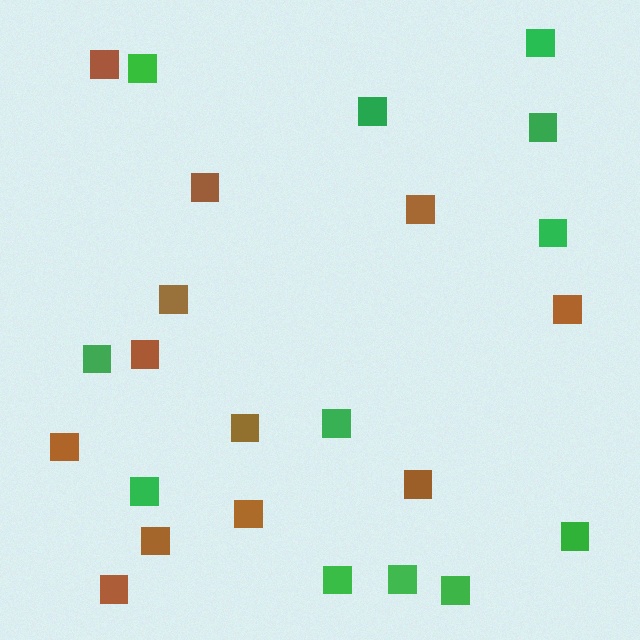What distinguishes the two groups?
There are 2 groups: one group of brown squares (12) and one group of green squares (12).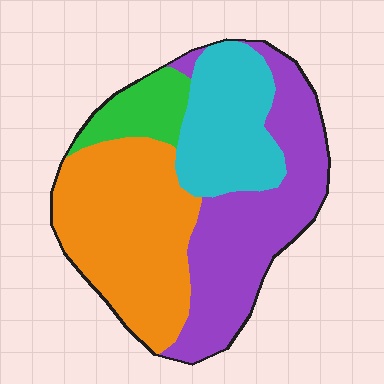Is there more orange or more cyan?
Orange.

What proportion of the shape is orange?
Orange covers roughly 35% of the shape.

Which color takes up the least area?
Green, at roughly 10%.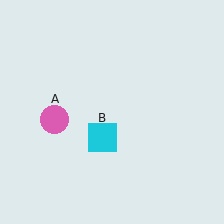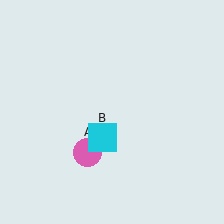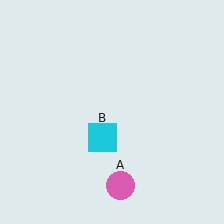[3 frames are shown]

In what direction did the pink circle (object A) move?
The pink circle (object A) moved down and to the right.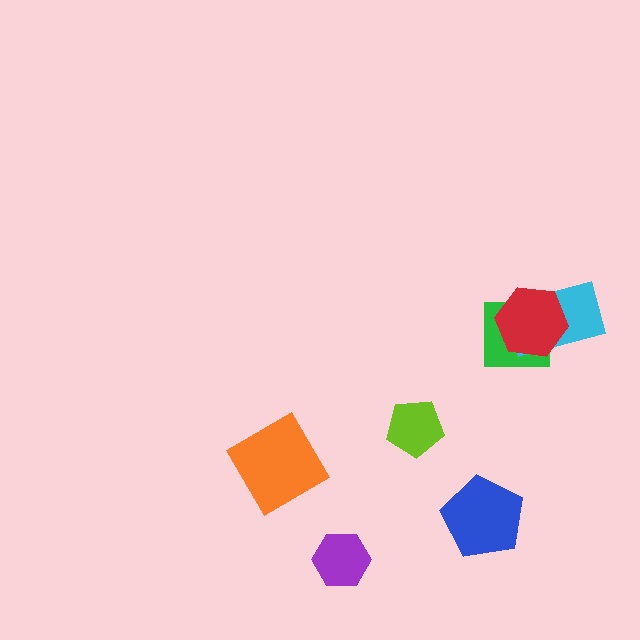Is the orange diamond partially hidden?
No, no other shape covers it.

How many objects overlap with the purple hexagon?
0 objects overlap with the purple hexagon.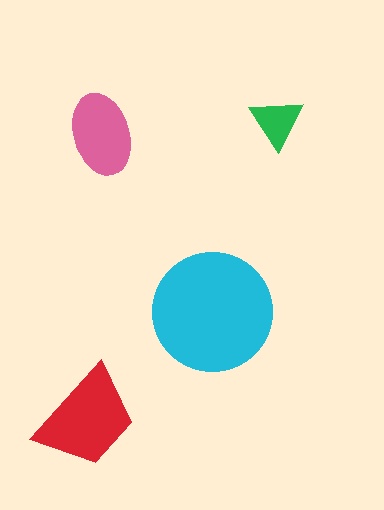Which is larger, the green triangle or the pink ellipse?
The pink ellipse.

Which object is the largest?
The cyan circle.